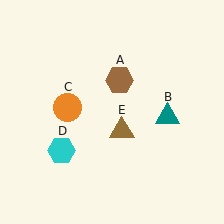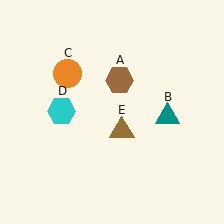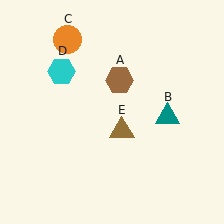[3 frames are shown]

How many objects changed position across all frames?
2 objects changed position: orange circle (object C), cyan hexagon (object D).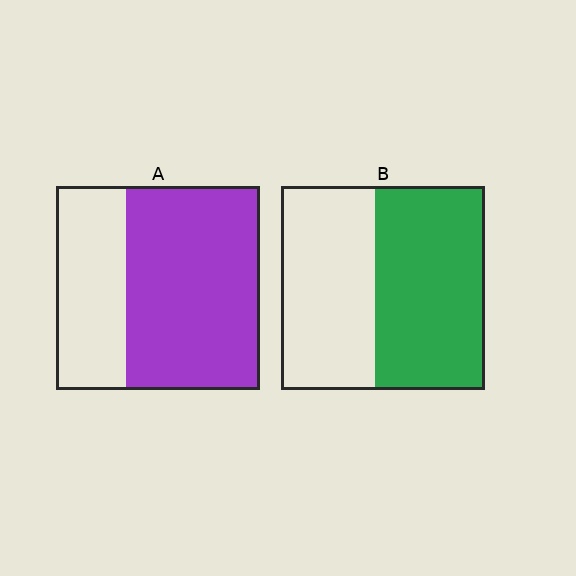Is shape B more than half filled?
Roughly half.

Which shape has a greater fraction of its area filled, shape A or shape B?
Shape A.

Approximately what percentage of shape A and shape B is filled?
A is approximately 65% and B is approximately 55%.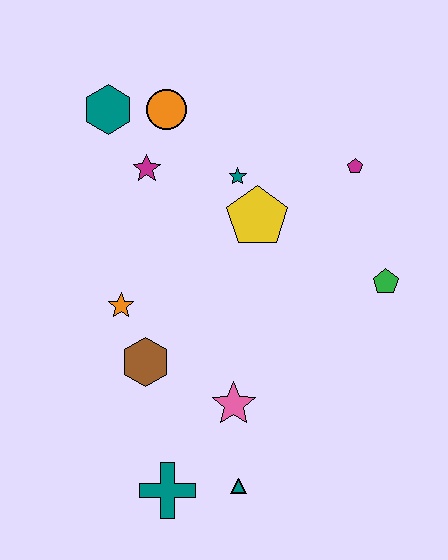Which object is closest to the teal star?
The yellow pentagon is closest to the teal star.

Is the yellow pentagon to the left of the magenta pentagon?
Yes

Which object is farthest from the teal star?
The teal cross is farthest from the teal star.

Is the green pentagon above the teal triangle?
Yes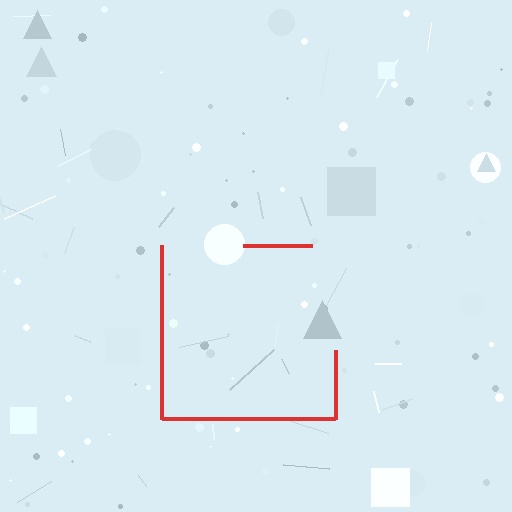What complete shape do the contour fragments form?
The contour fragments form a square.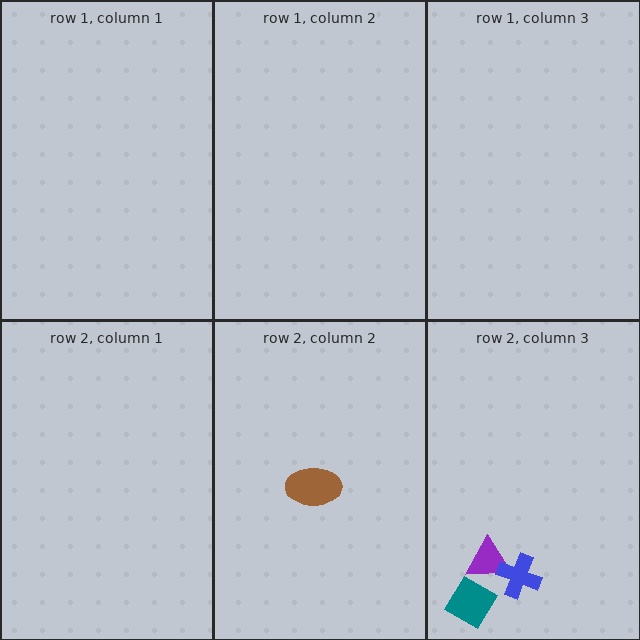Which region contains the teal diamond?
The row 2, column 3 region.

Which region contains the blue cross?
The row 2, column 3 region.